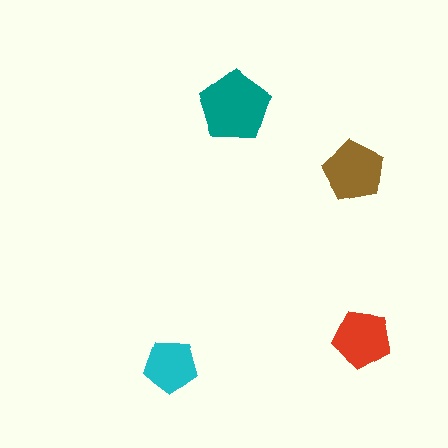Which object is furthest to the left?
The cyan pentagon is leftmost.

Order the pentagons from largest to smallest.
the teal one, the brown one, the red one, the cyan one.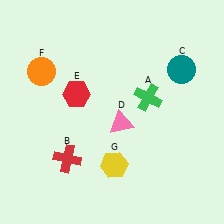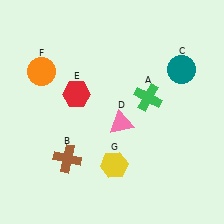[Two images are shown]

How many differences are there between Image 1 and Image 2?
There is 1 difference between the two images.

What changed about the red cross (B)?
In Image 1, B is red. In Image 2, it changed to brown.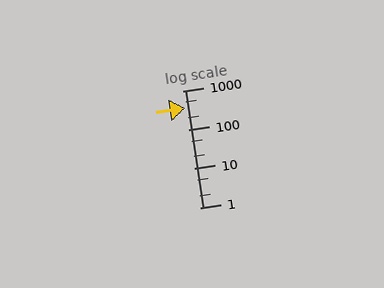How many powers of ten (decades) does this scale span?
The scale spans 3 decades, from 1 to 1000.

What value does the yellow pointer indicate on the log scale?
The pointer indicates approximately 360.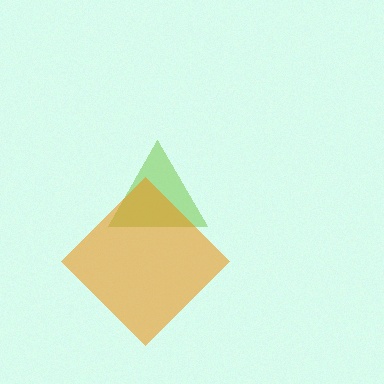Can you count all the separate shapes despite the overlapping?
Yes, there are 2 separate shapes.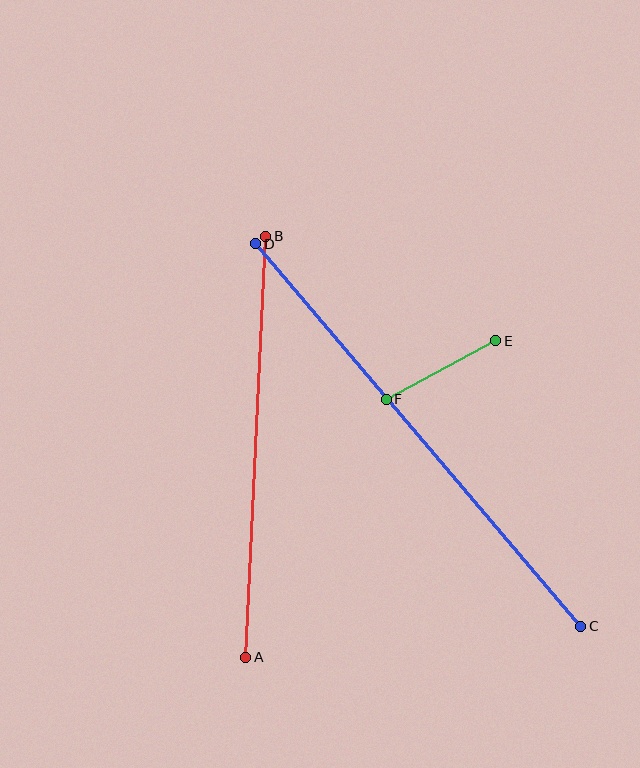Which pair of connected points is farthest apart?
Points C and D are farthest apart.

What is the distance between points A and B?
The distance is approximately 421 pixels.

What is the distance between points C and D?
The distance is approximately 502 pixels.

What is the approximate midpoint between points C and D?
The midpoint is at approximately (418, 435) pixels.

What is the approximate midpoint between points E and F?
The midpoint is at approximately (441, 370) pixels.